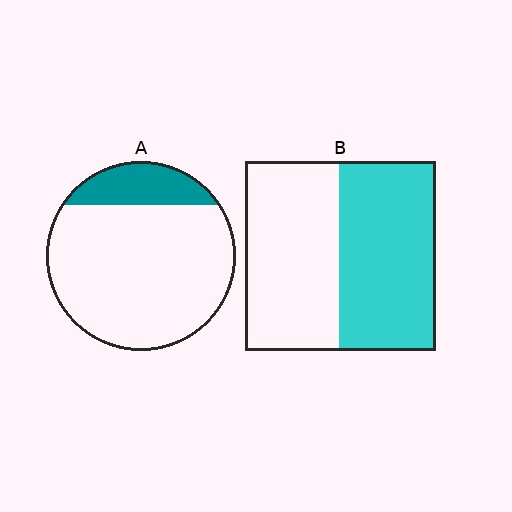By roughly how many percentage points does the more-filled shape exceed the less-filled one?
By roughly 35 percentage points (B over A).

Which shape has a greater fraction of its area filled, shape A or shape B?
Shape B.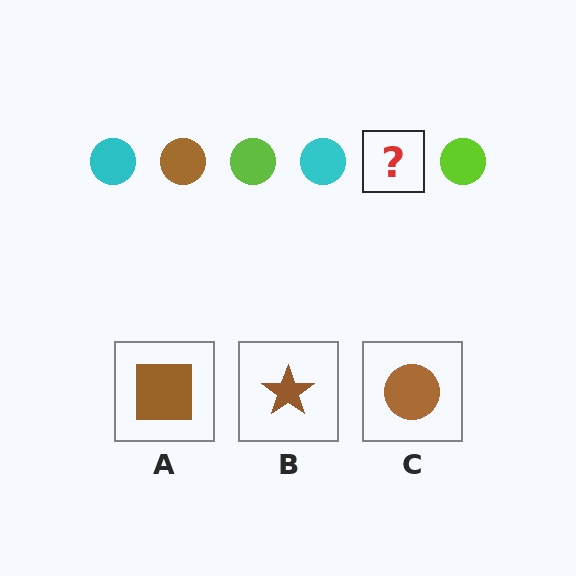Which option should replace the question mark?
Option C.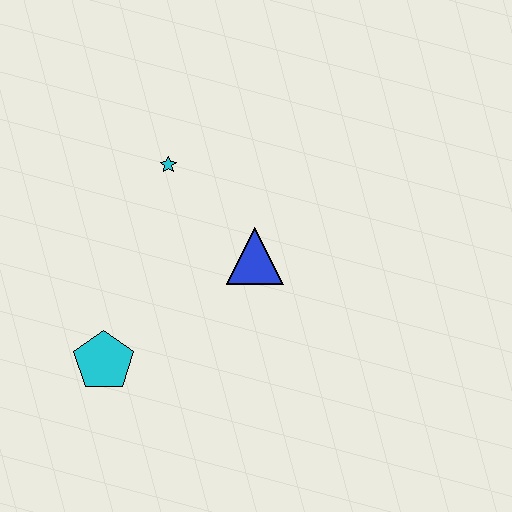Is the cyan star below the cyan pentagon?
No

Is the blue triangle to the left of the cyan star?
No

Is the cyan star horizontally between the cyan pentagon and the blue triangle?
Yes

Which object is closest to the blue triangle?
The cyan star is closest to the blue triangle.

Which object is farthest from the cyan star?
The cyan pentagon is farthest from the cyan star.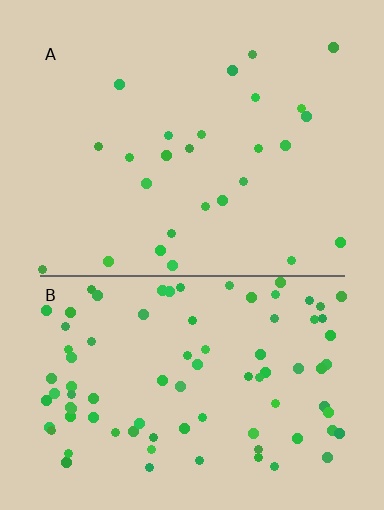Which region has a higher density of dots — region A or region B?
B (the bottom).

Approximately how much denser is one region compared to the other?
Approximately 3.3× — region B over region A.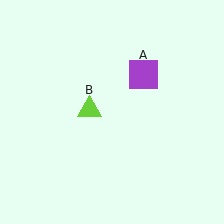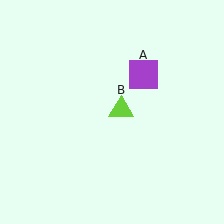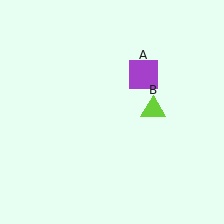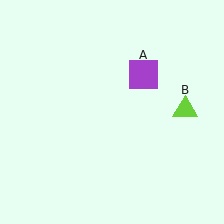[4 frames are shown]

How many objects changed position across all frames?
1 object changed position: lime triangle (object B).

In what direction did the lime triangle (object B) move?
The lime triangle (object B) moved right.